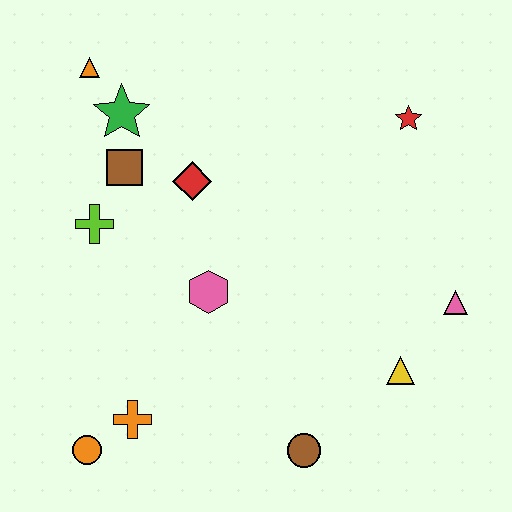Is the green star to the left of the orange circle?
No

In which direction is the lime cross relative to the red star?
The lime cross is to the left of the red star.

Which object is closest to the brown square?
The green star is closest to the brown square.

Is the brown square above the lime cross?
Yes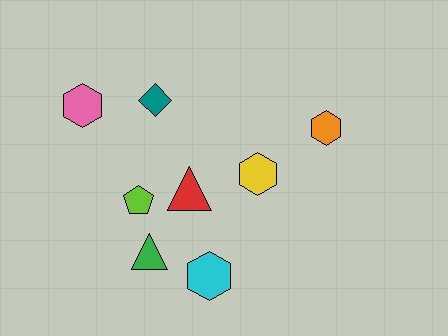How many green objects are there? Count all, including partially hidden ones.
There is 1 green object.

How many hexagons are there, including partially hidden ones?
There are 4 hexagons.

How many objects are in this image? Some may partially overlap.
There are 8 objects.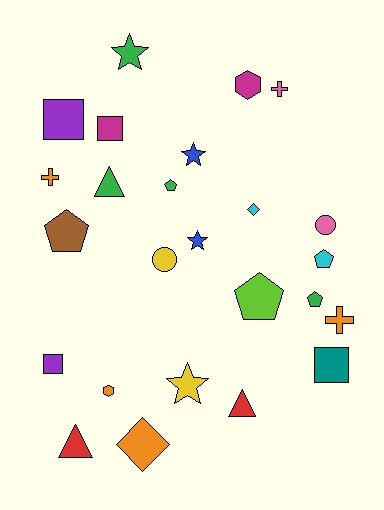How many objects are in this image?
There are 25 objects.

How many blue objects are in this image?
There are 2 blue objects.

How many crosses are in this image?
There are 3 crosses.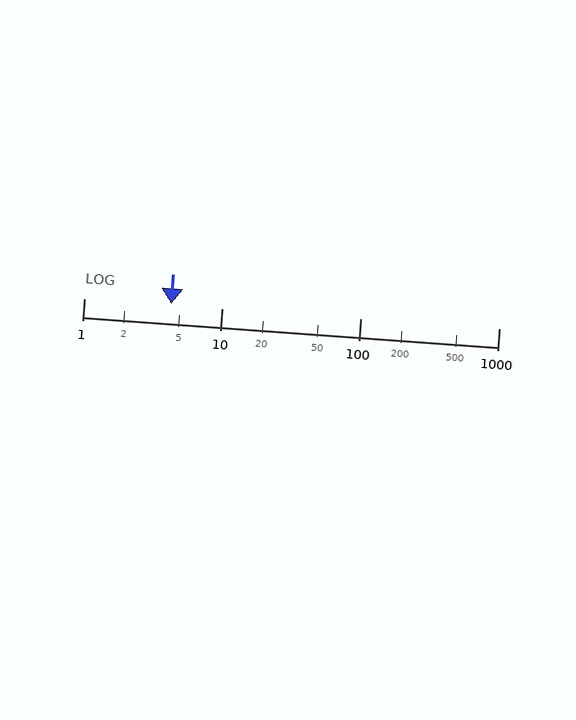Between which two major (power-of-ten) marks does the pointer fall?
The pointer is between 1 and 10.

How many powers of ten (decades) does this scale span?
The scale spans 3 decades, from 1 to 1000.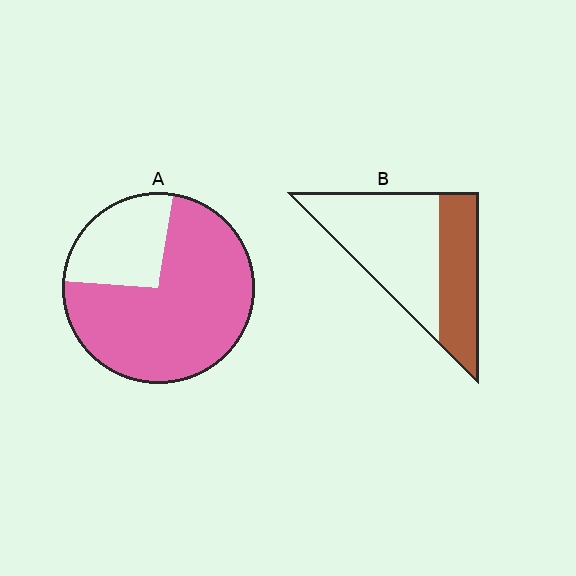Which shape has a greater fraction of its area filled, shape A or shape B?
Shape A.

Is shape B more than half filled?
No.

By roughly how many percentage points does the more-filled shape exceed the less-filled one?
By roughly 35 percentage points (A over B).